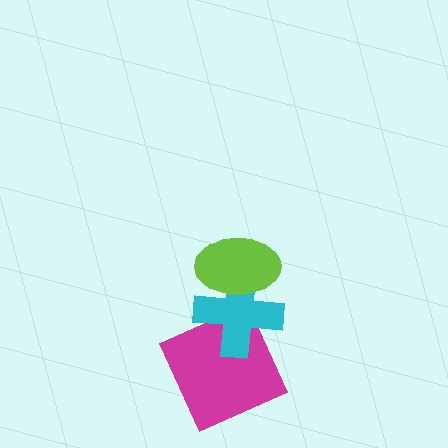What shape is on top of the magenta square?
The cyan cross is on top of the magenta square.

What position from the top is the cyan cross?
The cyan cross is 2nd from the top.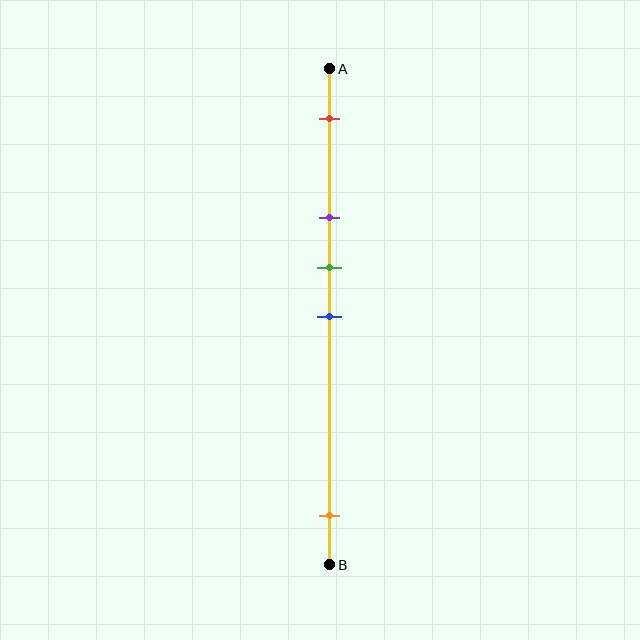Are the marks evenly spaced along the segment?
No, the marks are not evenly spaced.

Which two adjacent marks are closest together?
The green and blue marks are the closest adjacent pair.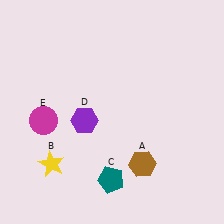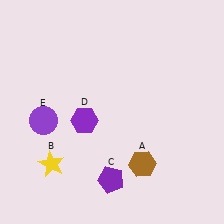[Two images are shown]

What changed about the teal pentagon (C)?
In Image 1, C is teal. In Image 2, it changed to purple.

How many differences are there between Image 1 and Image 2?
There are 2 differences between the two images.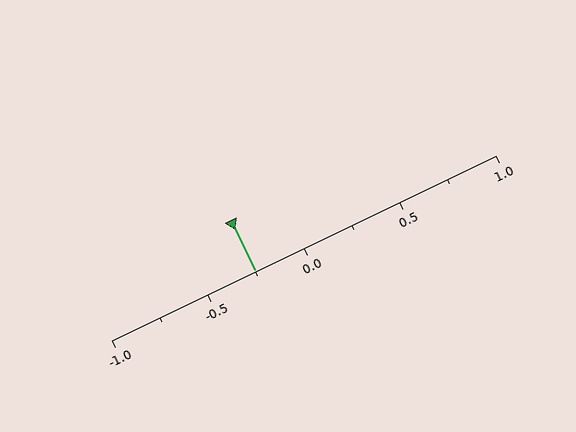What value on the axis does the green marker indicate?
The marker indicates approximately -0.25.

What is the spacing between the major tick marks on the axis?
The major ticks are spaced 0.5 apart.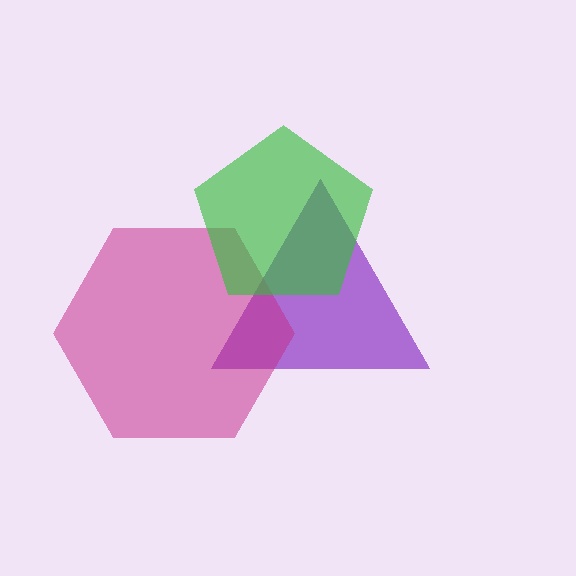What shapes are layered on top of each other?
The layered shapes are: a purple triangle, a magenta hexagon, a green pentagon.